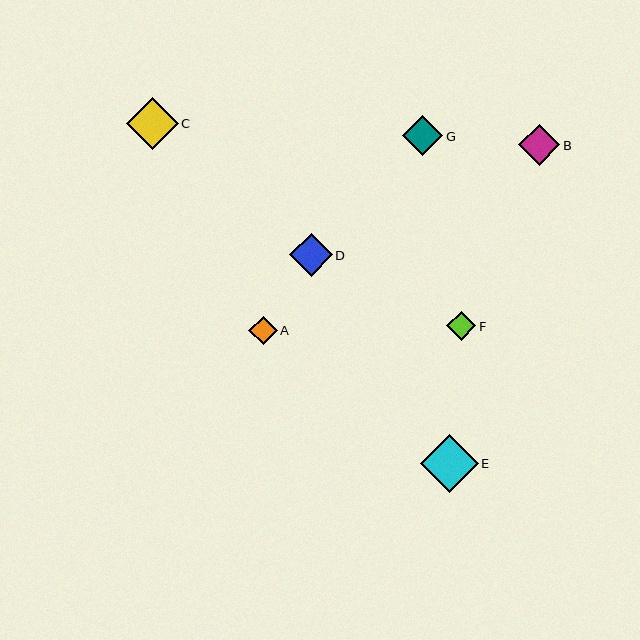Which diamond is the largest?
Diamond E is the largest with a size of approximately 57 pixels.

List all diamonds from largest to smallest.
From largest to smallest: E, C, D, B, G, F, A.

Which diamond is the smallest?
Diamond A is the smallest with a size of approximately 28 pixels.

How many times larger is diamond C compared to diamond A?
Diamond C is approximately 1.9 times the size of diamond A.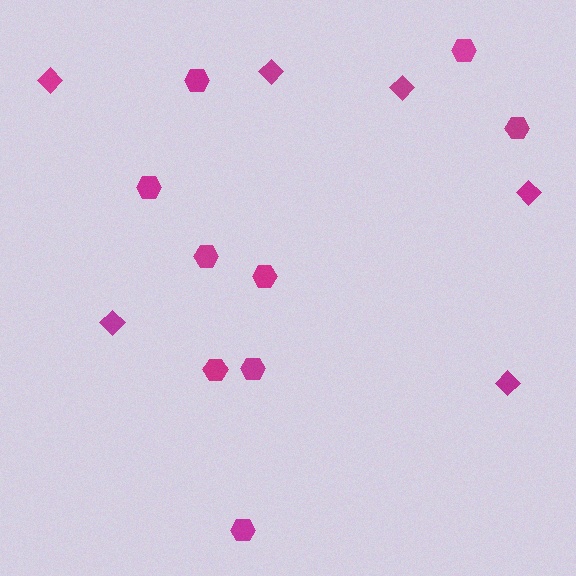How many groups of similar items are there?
There are 2 groups: one group of hexagons (9) and one group of diamonds (6).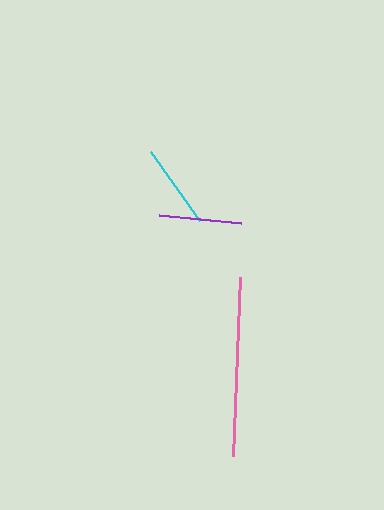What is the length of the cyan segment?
The cyan segment is approximately 85 pixels long.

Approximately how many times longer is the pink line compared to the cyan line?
The pink line is approximately 2.1 times the length of the cyan line.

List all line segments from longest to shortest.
From longest to shortest: pink, cyan, purple.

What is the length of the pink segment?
The pink segment is approximately 180 pixels long.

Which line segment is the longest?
The pink line is the longest at approximately 180 pixels.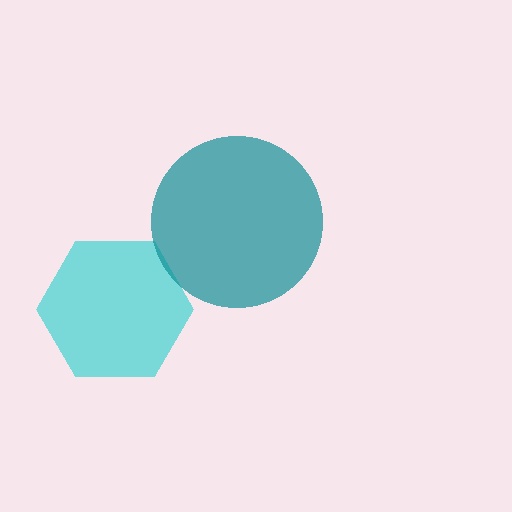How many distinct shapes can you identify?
There are 2 distinct shapes: a cyan hexagon, a teal circle.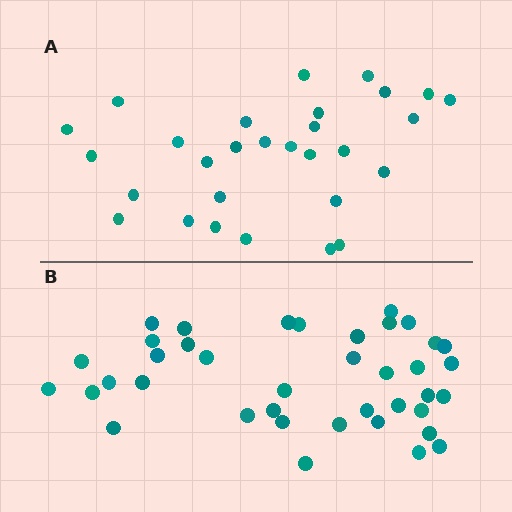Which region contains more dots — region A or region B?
Region B (the bottom region) has more dots.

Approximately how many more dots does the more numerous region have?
Region B has roughly 10 or so more dots than region A.